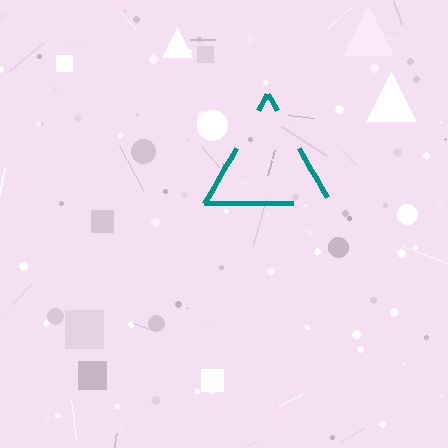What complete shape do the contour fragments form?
The contour fragments form a triangle.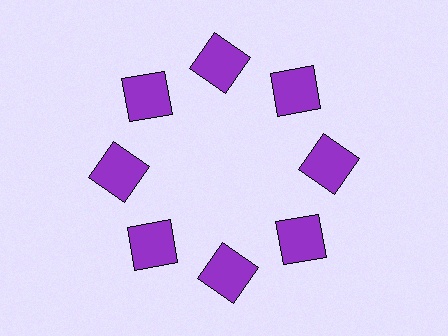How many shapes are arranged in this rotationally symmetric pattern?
There are 8 shapes, arranged in 8 groups of 1.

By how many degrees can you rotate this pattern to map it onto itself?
The pattern maps onto itself every 45 degrees of rotation.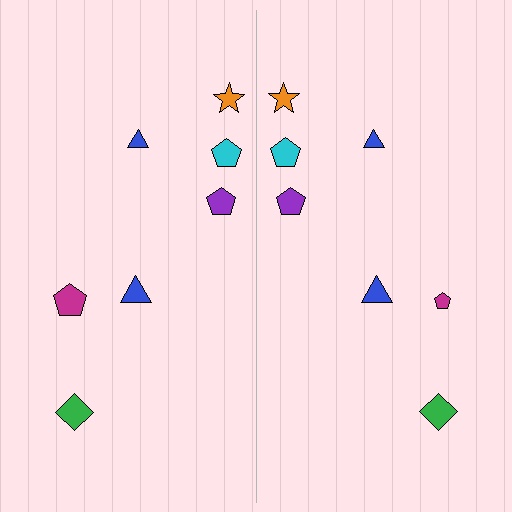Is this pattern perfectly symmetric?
No, the pattern is not perfectly symmetric. The magenta pentagon on the right side has a different size than its mirror counterpart.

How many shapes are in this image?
There are 14 shapes in this image.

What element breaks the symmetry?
The magenta pentagon on the right side has a different size than its mirror counterpart.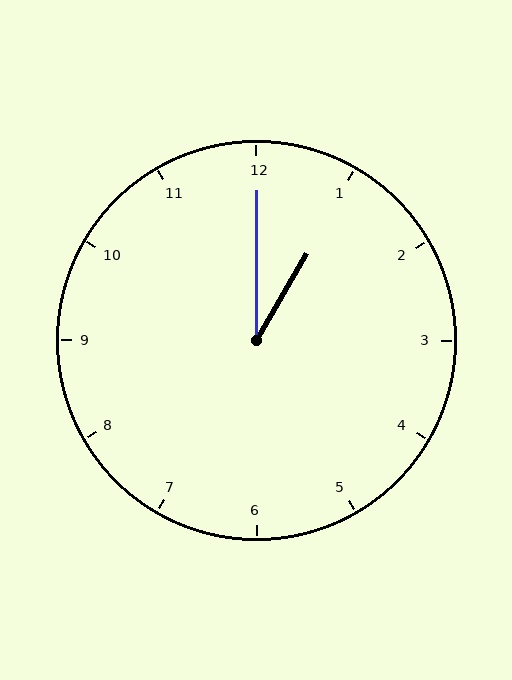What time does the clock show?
1:00.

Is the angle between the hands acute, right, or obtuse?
It is acute.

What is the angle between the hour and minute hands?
Approximately 30 degrees.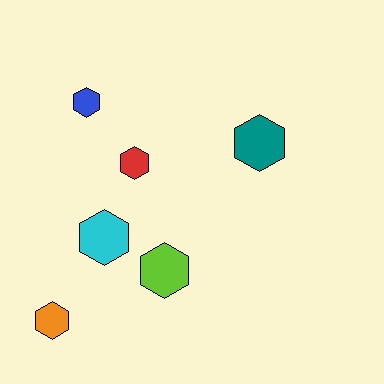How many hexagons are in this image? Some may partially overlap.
There are 6 hexagons.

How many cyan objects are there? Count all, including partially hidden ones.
There is 1 cyan object.